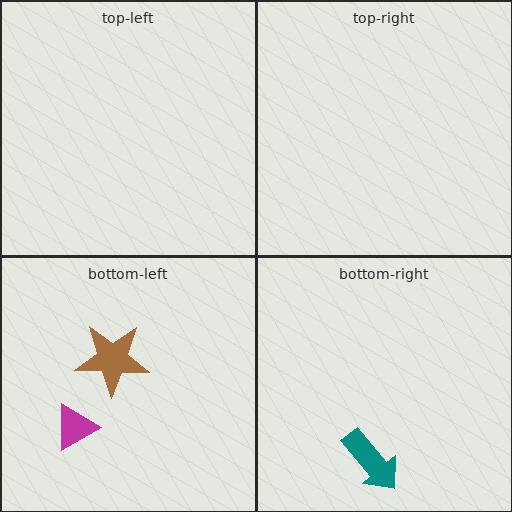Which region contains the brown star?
The bottom-left region.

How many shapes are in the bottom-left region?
2.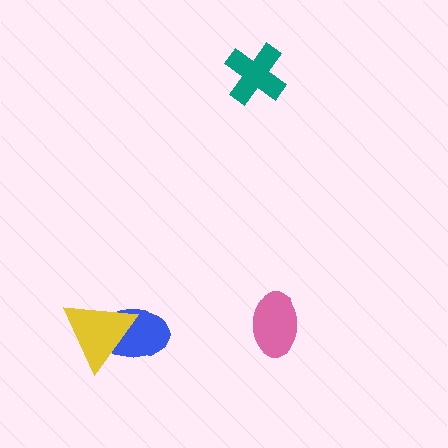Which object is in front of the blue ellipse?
The yellow triangle is in front of the blue ellipse.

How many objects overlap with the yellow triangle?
1 object overlaps with the yellow triangle.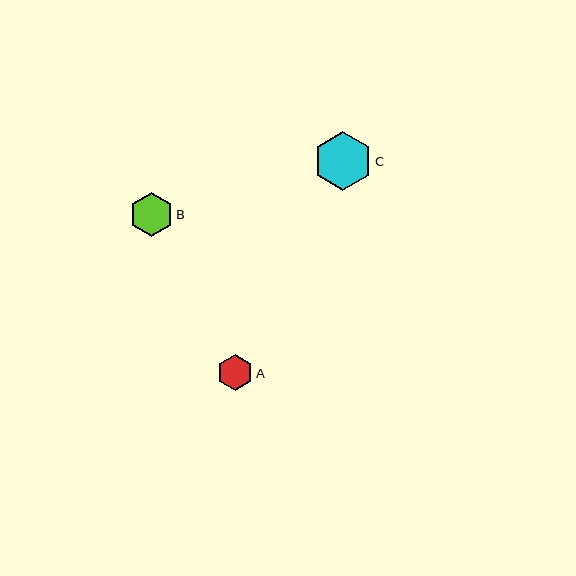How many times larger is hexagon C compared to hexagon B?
Hexagon C is approximately 1.4 times the size of hexagon B.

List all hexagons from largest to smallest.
From largest to smallest: C, B, A.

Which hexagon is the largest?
Hexagon C is the largest with a size of approximately 59 pixels.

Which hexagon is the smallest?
Hexagon A is the smallest with a size of approximately 37 pixels.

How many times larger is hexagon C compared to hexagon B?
Hexagon C is approximately 1.4 times the size of hexagon B.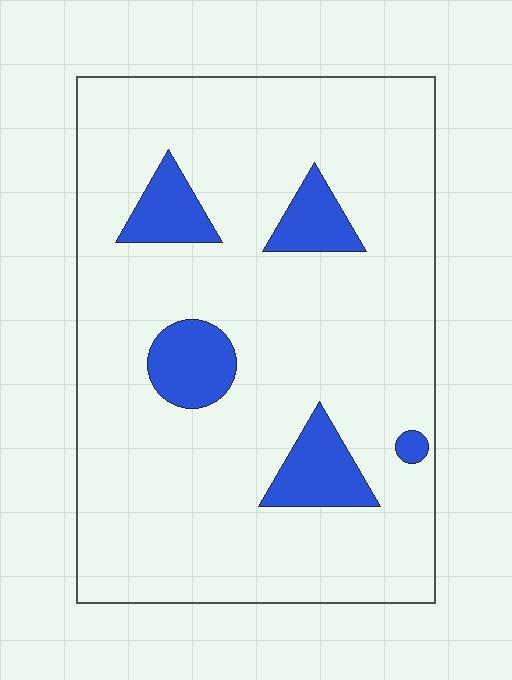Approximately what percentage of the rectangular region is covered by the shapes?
Approximately 10%.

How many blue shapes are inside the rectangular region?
5.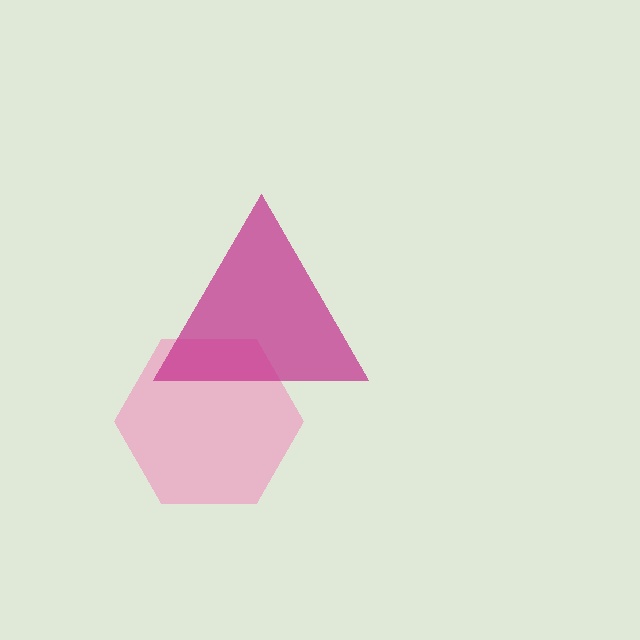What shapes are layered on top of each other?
The layered shapes are: a pink hexagon, a magenta triangle.